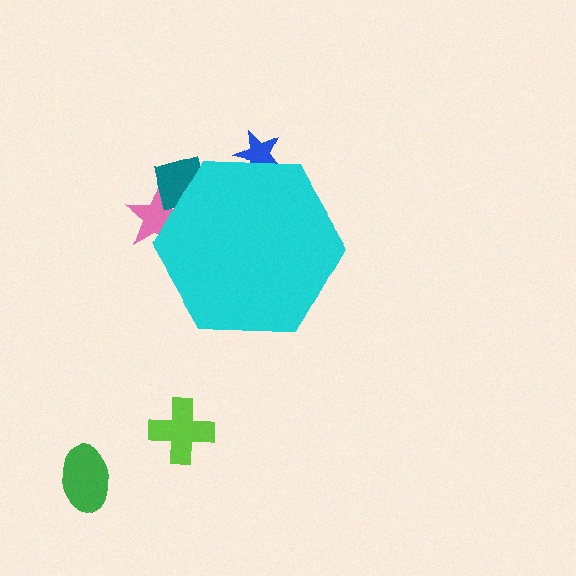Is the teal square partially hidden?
Yes, the teal square is partially hidden behind the cyan hexagon.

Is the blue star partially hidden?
Yes, the blue star is partially hidden behind the cyan hexagon.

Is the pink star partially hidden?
Yes, the pink star is partially hidden behind the cyan hexagon.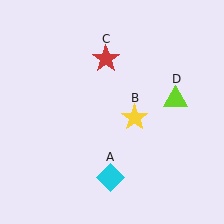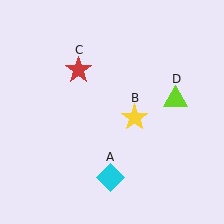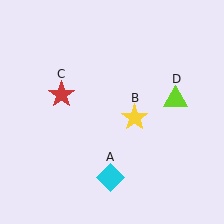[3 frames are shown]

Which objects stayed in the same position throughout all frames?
Cyan diamond (object A) and yellow star (object B) and lime triangle (object D) remained stationary.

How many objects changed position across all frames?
1 object changed position: red star (object C).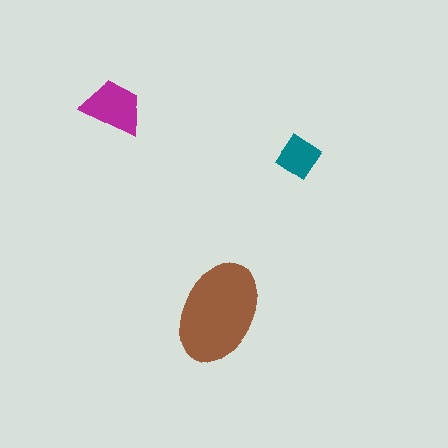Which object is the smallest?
The teal diamond.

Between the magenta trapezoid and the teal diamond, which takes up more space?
The magenta trapezoid.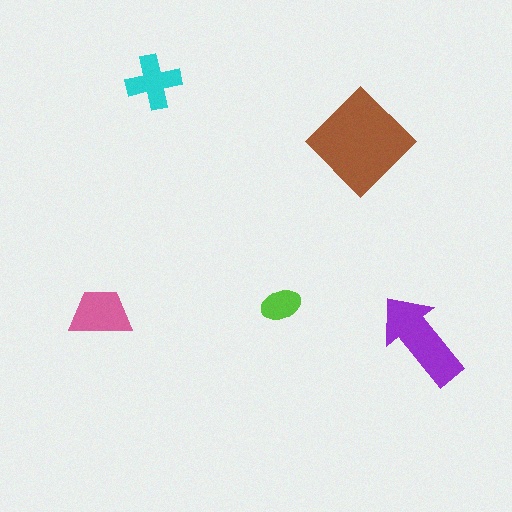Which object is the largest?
The brown diamond.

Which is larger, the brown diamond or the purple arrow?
The brown diamond.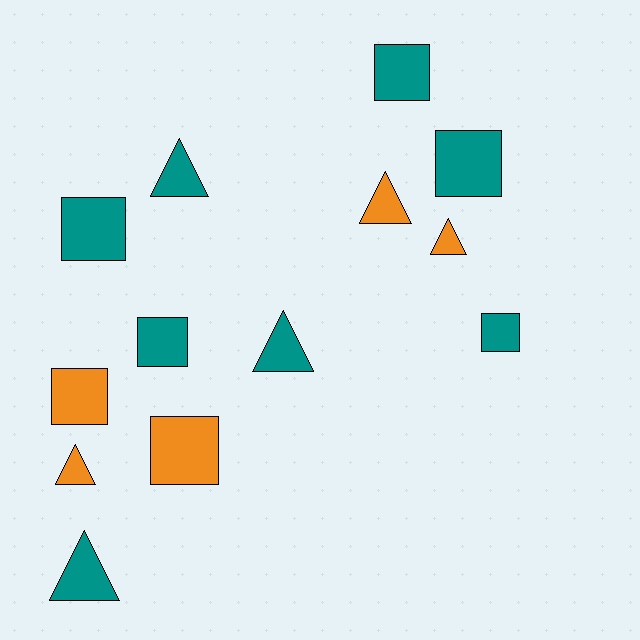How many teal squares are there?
There are 5 teal squares.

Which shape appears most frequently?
Square, with 7 objects.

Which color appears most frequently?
Teal, with 8 objects.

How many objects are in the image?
There are 13 objects.